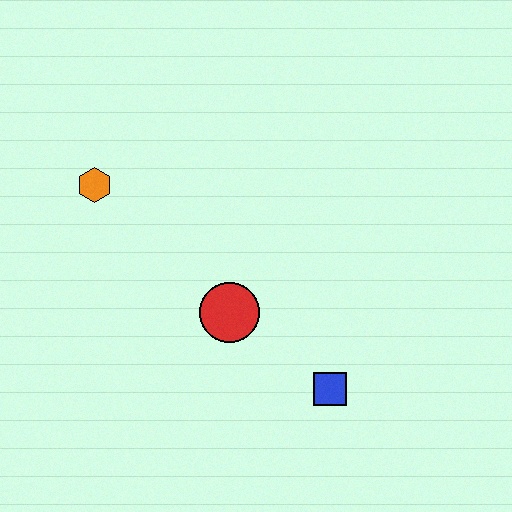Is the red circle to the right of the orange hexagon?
Yes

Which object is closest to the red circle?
The blue square is closest to the red circle.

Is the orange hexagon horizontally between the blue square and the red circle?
No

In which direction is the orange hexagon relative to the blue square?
The orange hexagon is to the left of the blue square.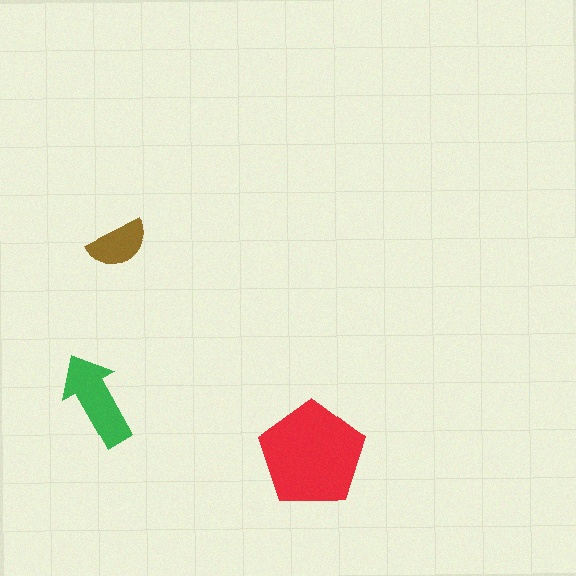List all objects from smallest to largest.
The brown semicircle, the green arrow, the red pentagon.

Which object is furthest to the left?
The green arrow is leftmost.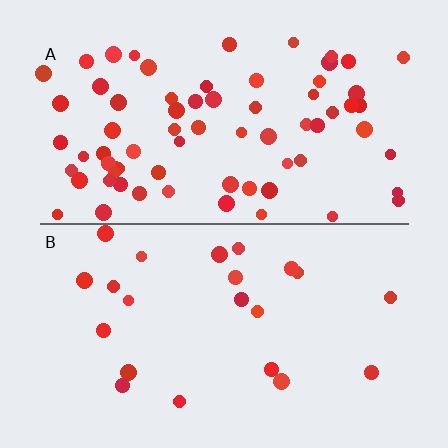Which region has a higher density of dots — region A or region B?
A (the top).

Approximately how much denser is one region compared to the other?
Approximately 3.2× — region A over region B.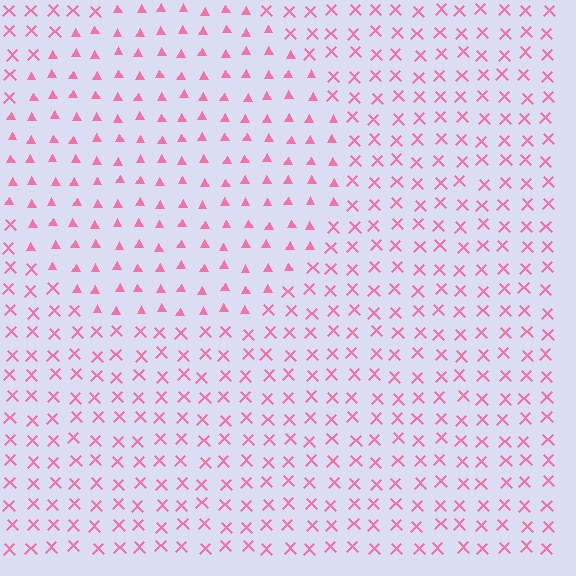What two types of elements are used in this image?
The image uses triangles inside the circle region and X marks outside it.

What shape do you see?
I see a circle.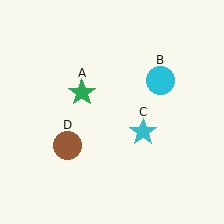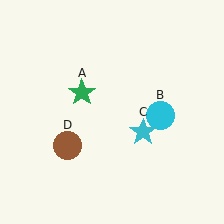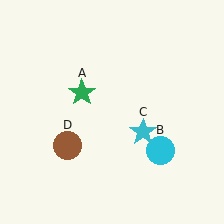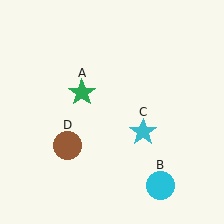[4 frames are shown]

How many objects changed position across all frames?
1 object changed position: cyan circle (object B).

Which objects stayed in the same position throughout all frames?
Green star (object A) and cyan star (object C) and brown circle (object D) remained stationary.